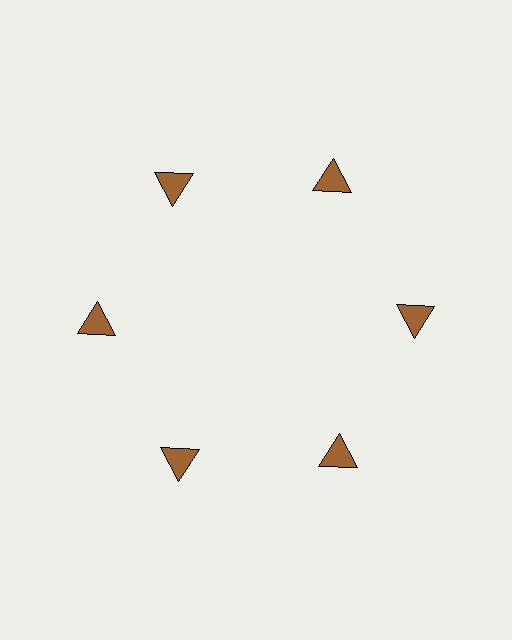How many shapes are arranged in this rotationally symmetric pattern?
There are 6 shapes, arranged in 6 groups of 1.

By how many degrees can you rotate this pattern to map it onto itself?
The pattern maps onto itself every 60 degrees of rotation.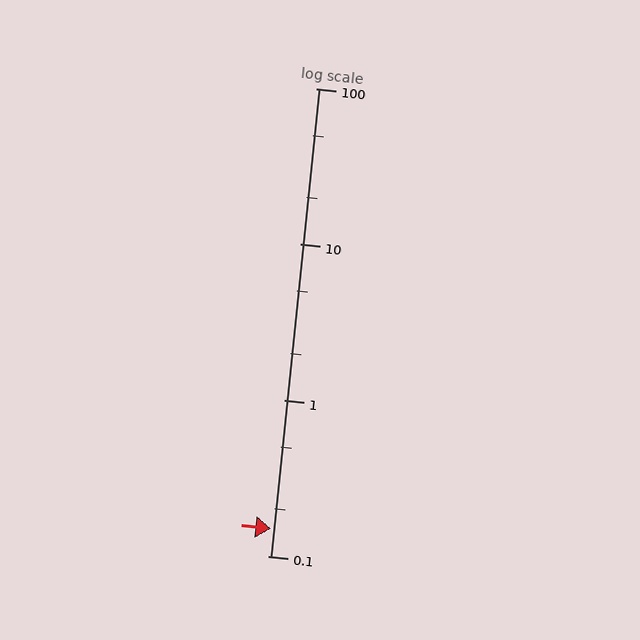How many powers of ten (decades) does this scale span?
The scale spans 3 decades, from 0.1 to 100.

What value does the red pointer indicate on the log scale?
The pointer indicates approximately 0.15.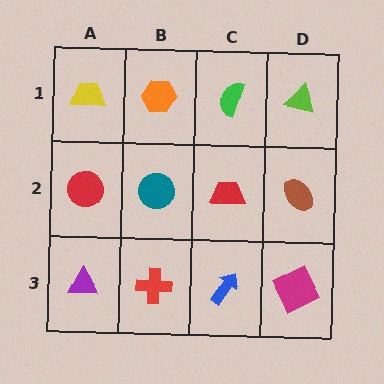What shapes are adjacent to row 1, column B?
A teal circle (row 2, column B), a yellow trapezoid (row 1, column A), a green semicircle (row 1, column C).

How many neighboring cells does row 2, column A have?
3.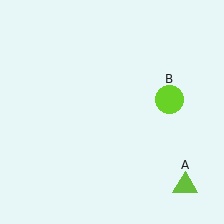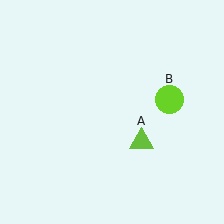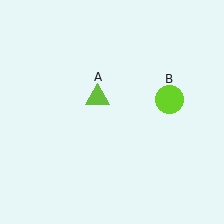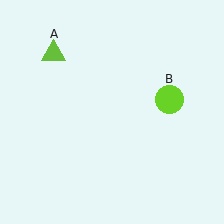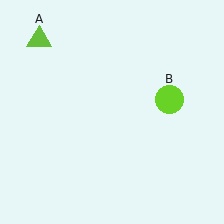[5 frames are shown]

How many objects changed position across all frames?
1 object changed position: lime triangle (object A).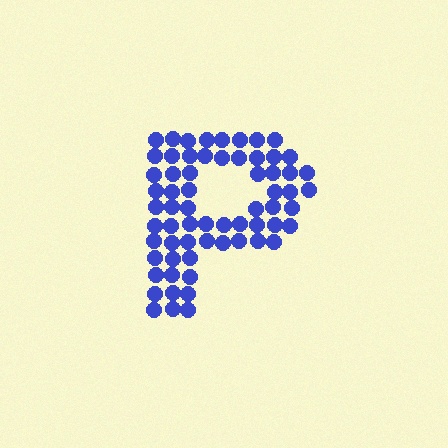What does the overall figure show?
The overall figure shows the letter P.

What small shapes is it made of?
It is made of small circles.